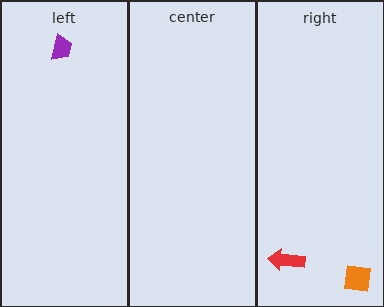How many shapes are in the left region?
1.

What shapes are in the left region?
The purple trapezoid.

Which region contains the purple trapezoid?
The left region.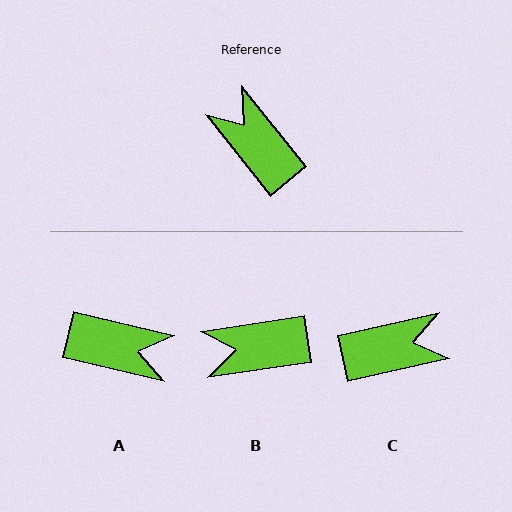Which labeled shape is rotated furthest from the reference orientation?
A, about 142 degrees away.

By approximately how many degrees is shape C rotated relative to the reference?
Approximately 116 degrees clockwise.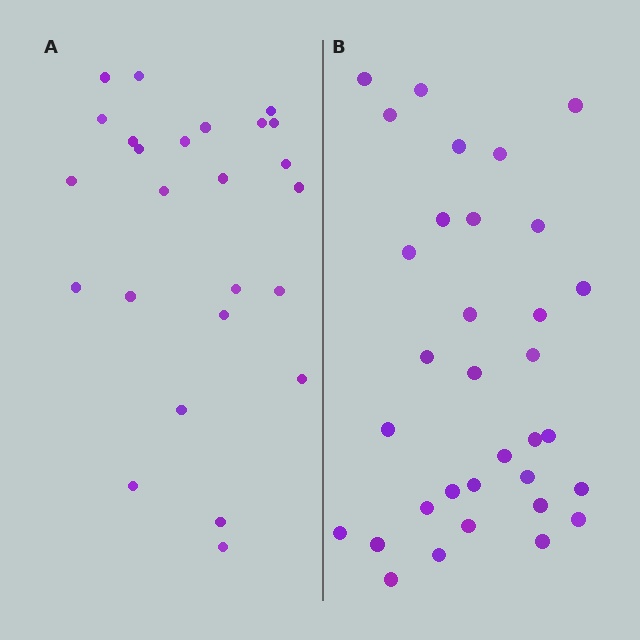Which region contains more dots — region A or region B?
Region B (the right region) has more dots.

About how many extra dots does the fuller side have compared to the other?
Region B has roughly 8 or so more dots than region A.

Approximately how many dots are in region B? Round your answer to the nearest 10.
About 30 dots. (The exact count is 33, which rounds to 30.)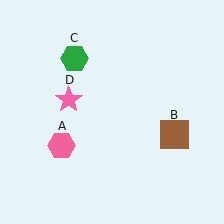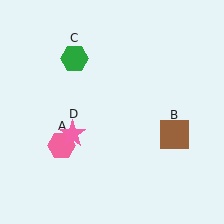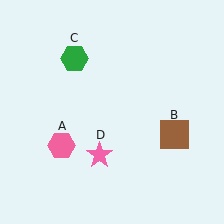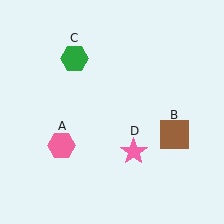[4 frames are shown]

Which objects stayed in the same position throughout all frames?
Pink hexagon (object A) and brown square (object B) and green hexagon (object C) remained stationary.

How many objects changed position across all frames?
1 object changed position: pink star (object D).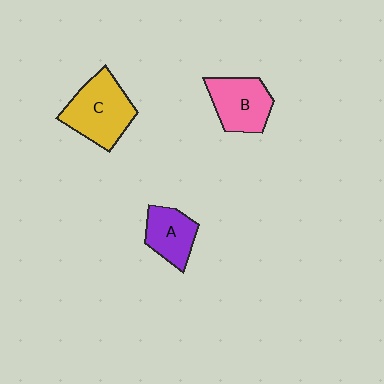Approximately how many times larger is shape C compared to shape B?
Approximately 1.3 times.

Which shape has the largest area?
Shape C (yellow).